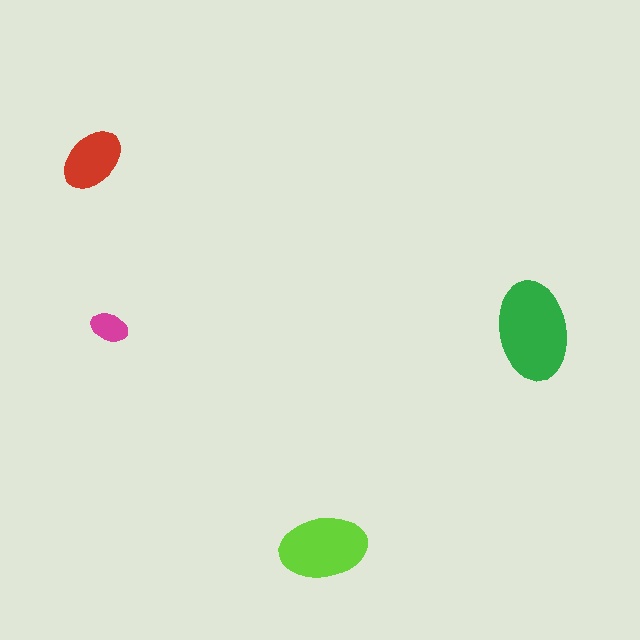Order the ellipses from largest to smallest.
the green one, the lime one, the red one, the magenta one.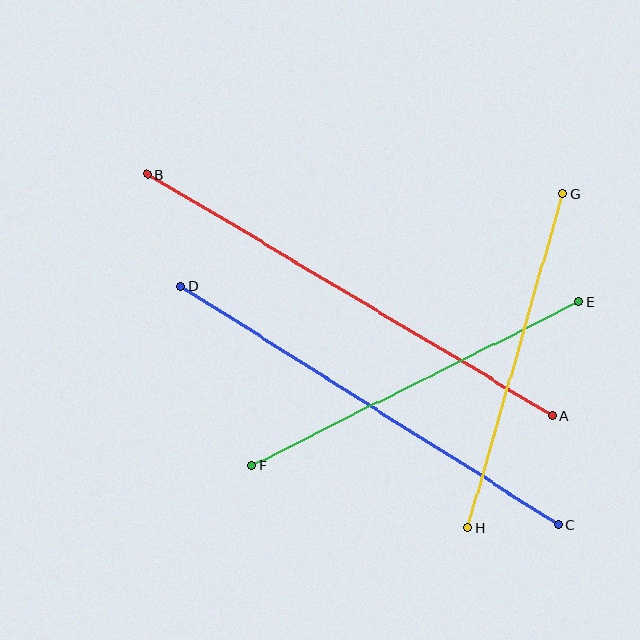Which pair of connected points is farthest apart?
Points A and B are farthest apart.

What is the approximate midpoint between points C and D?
The midpoint is at approximately (370, 406) pixels.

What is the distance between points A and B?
The distance is approximately 472 pixels.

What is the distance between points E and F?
The distance is approximately 366 pixels.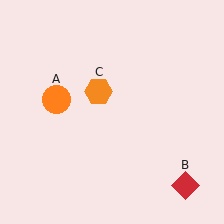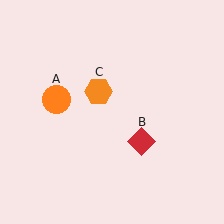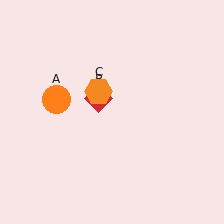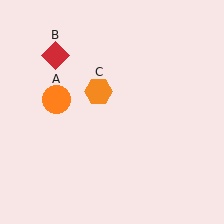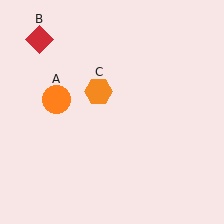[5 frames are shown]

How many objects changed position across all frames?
1 object changed position: red diamond (object B).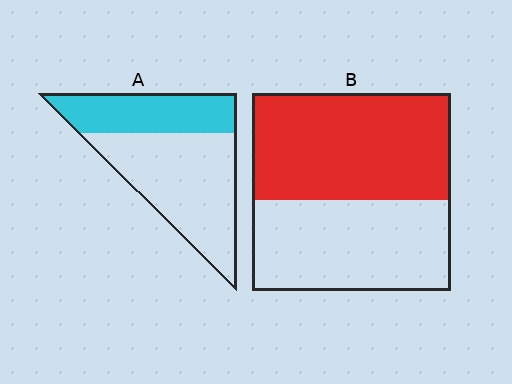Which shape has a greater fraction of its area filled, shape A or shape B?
Shape B.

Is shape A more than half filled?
No.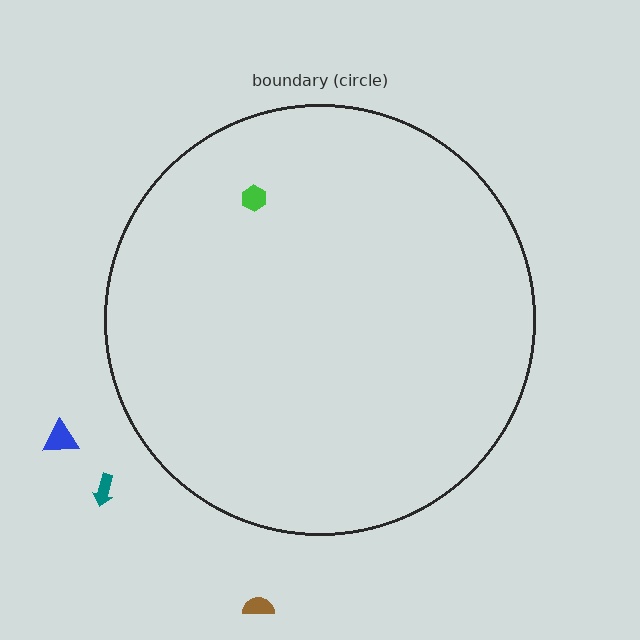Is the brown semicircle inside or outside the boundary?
Outside.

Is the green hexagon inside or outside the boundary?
Inside.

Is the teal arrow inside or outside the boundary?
Outside.